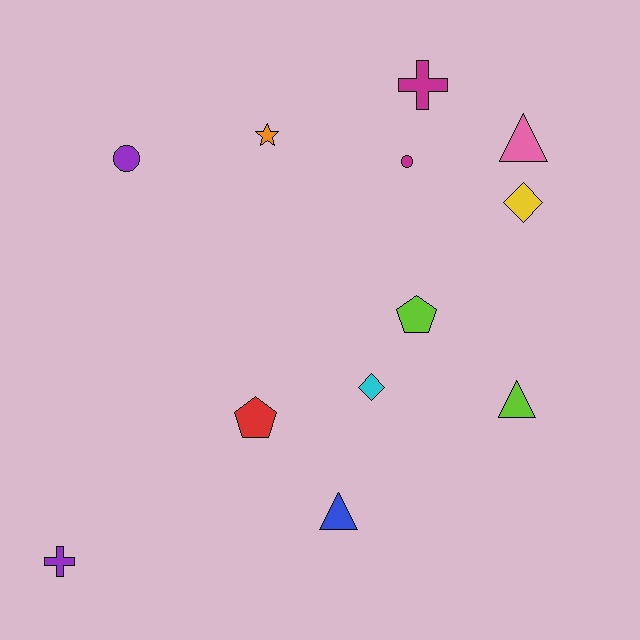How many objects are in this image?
There are 12 objects.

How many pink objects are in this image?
There is 1 pink object.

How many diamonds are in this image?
There are 2 diamonds.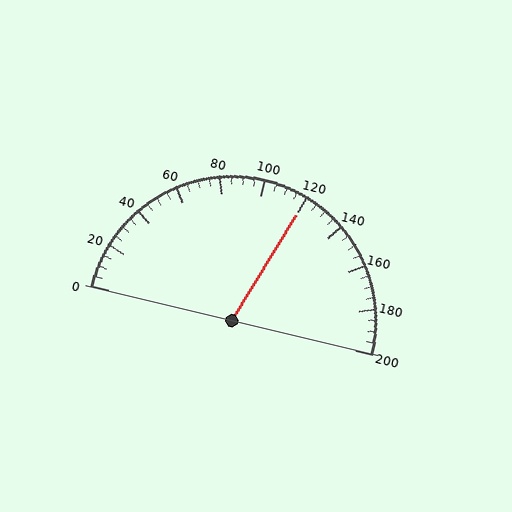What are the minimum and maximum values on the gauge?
The gauge ranges from 0 to 200.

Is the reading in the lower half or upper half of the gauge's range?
The reading is in the upper half of the range (0 to 200).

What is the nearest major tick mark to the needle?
The nearest major tick mark is 120.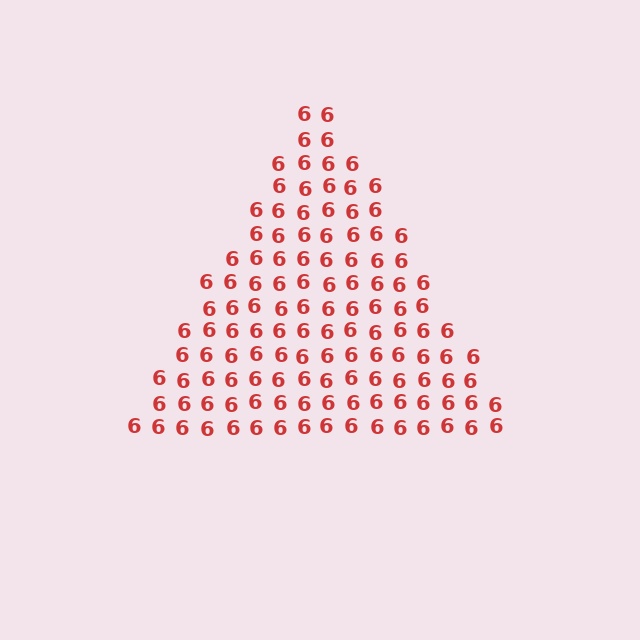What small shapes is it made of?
It is made of small digit 6's.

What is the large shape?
The large shape is a triangle.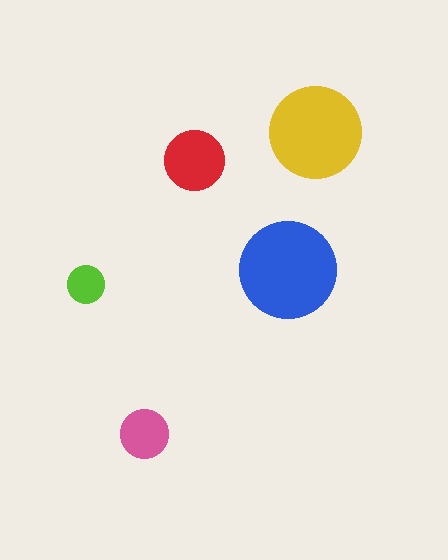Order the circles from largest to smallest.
the blue one, the yellow one, the red one, the pink one, the lime one.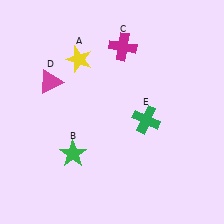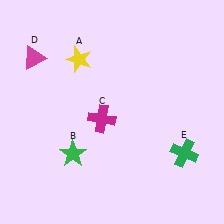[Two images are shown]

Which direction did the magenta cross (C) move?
The magenta cross (C) moved down.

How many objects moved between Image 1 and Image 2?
3 objects moved between the two images.